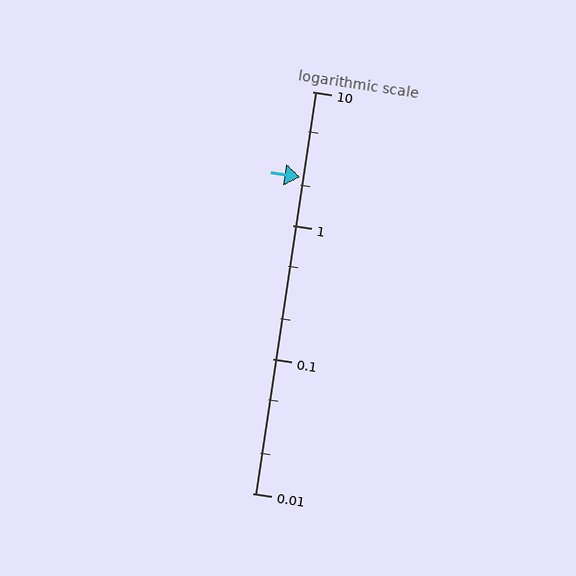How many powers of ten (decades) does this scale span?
The scale spans 3 decades, from 0.01 to 10.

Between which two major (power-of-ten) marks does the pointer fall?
The pointer is between 1 and 10.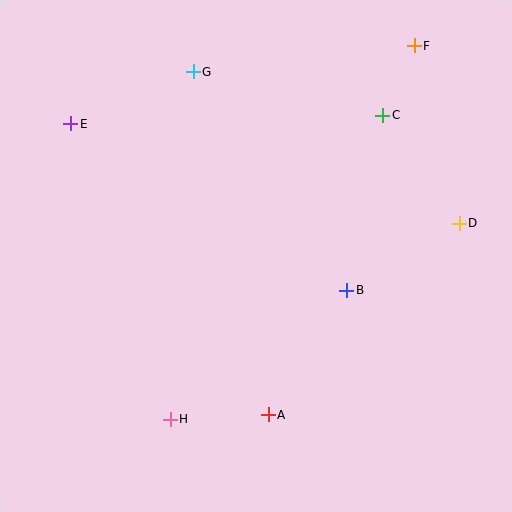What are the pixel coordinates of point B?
Point B is at (347, 290).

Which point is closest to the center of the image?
Point B at (347, 290) is closest to the center.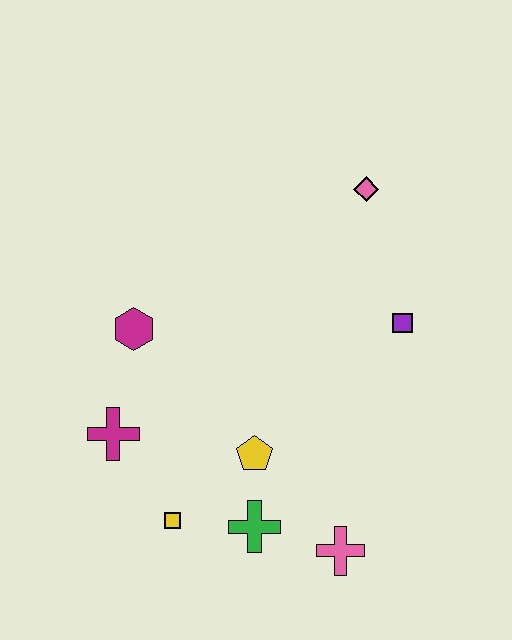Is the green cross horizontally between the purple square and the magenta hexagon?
Yes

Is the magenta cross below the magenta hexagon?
Yes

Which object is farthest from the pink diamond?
The yellow square is farthest from the pink diamond.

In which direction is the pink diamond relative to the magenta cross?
The pink diamond is to the right of the magenta cross.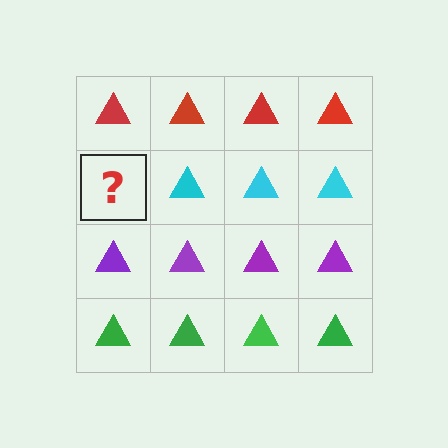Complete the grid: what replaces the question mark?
The question mark should be replaced with a cyan triangle.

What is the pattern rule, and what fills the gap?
The rule is that each row has a consistent color. The gap should be filled with a cyan triangle.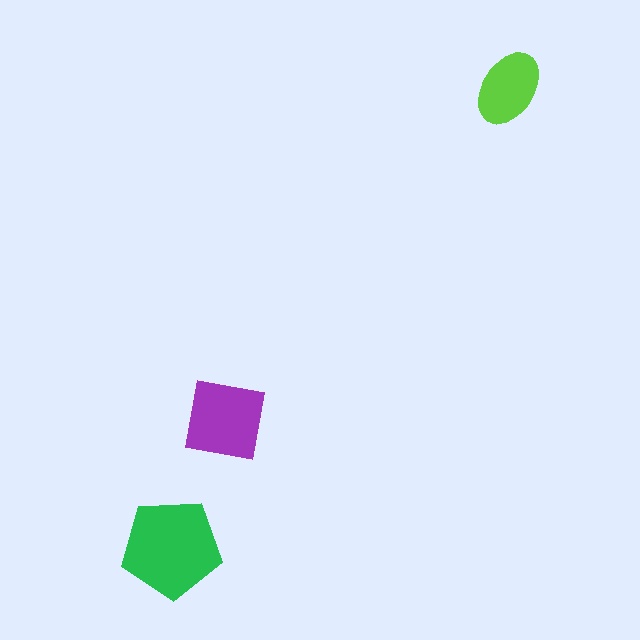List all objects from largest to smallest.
The green pentagon, the purple square, the lime ellipse.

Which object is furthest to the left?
The green pentagon is leftmost.